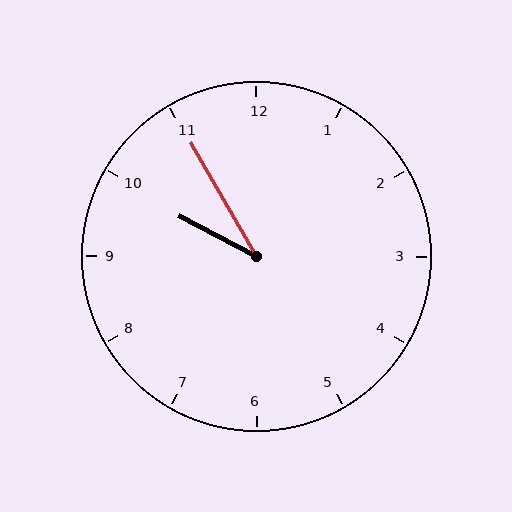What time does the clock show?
9:55.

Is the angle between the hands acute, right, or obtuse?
It is acute.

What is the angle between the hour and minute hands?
Approximately 32 degrees.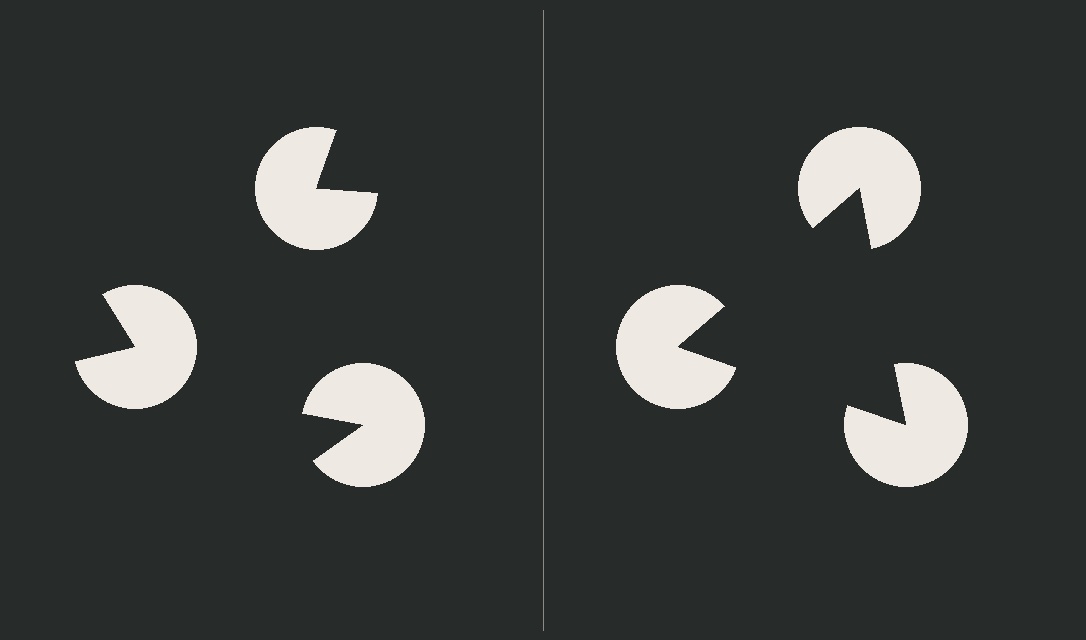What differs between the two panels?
The pac-man discs are positioned identically on both sides; only the wedge orientations differ. On the right they align to a triangle; on the left they are misaligned.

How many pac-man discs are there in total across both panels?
6 — 3 on each side.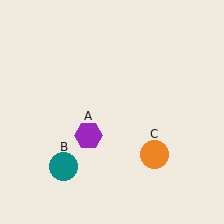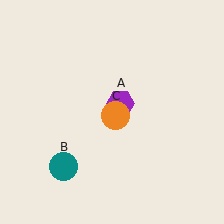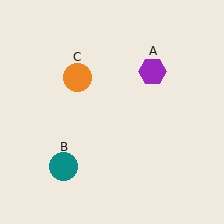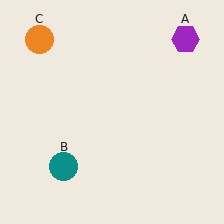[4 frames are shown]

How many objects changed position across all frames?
2 objects changed position: purple hexagon (object A), orange circle (object C).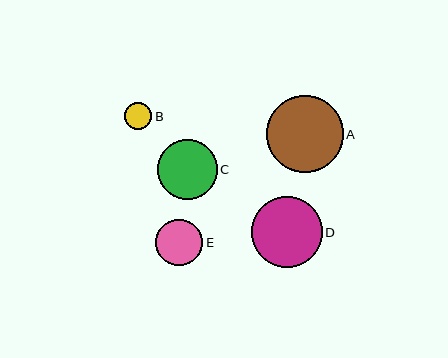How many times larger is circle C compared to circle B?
Circle C is approximately 2.2 times the size of circle B.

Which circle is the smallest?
Circle B is the smallest with a size of approximately 28 pixels.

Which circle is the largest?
Circle A is the largest with a size of approximately 77 pixels.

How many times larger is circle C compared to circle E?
Circle C is approximately 1.3 times the size of circle E.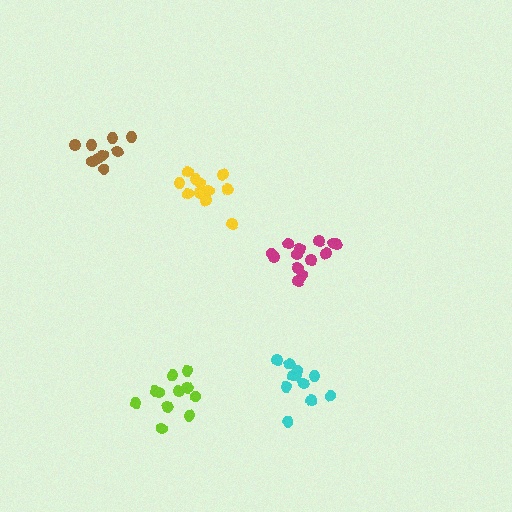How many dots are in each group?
Group 1: 10 dots, Group 2: 11 dots, Group 3: 11 dots, Group 4: 13 dots, Group 5: 11 dots (56 total).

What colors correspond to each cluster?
The clusters are colored: brown, yellow, lime, magenta, cyan.